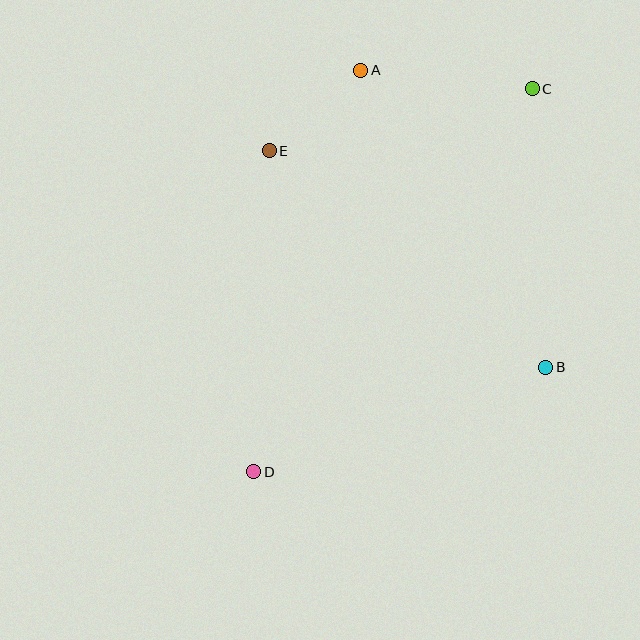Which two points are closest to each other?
Points A and E are closest to each other.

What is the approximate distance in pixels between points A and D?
The distance between A and D is approximately 415 pixels.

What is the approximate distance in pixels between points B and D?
The distance between B and D is approximately 310 pixels.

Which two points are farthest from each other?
Points C and D are farthest from each other.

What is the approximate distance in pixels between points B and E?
The distance between B and E is approximately 351 pixels.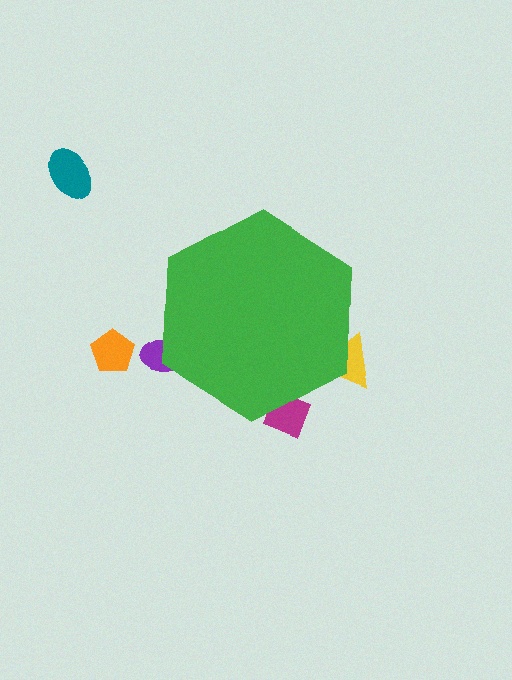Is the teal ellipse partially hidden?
No, the teal ellipse is fully visible.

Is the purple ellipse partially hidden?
Yes, the purple ellipse is partially hidden behind the green hexagon.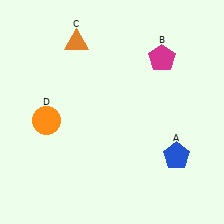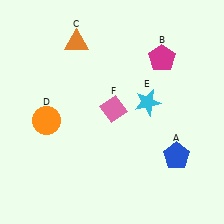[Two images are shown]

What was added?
A cyan star (E), a pink diamond (F) were added in Image 2.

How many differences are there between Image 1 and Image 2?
There are 2 differences between the two images.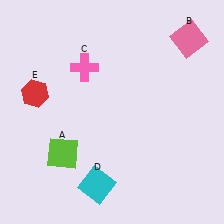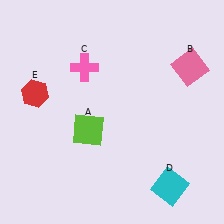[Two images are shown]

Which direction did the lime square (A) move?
The lime square (A) moved right.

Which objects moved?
The objects that moved are: the lime square (A), the pink square (B), the cyan square (D).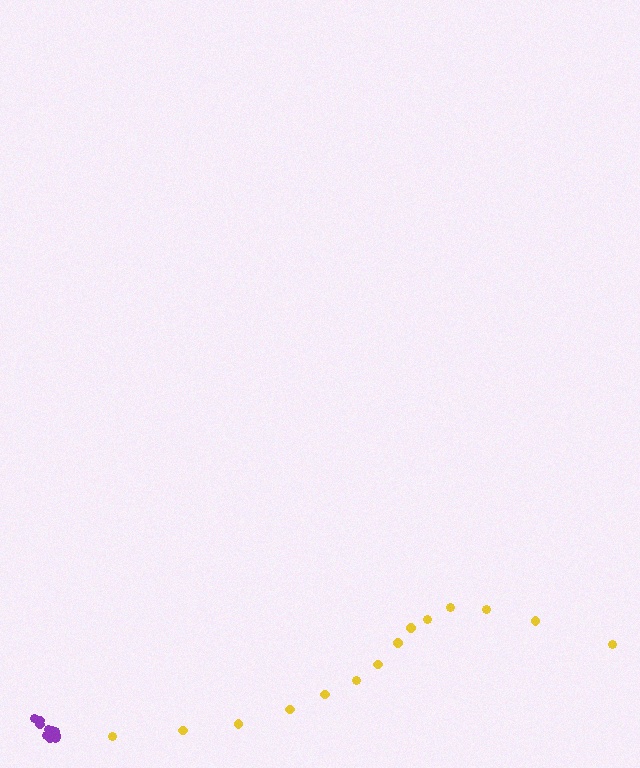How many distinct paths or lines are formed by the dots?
There are 2 distinct paths.